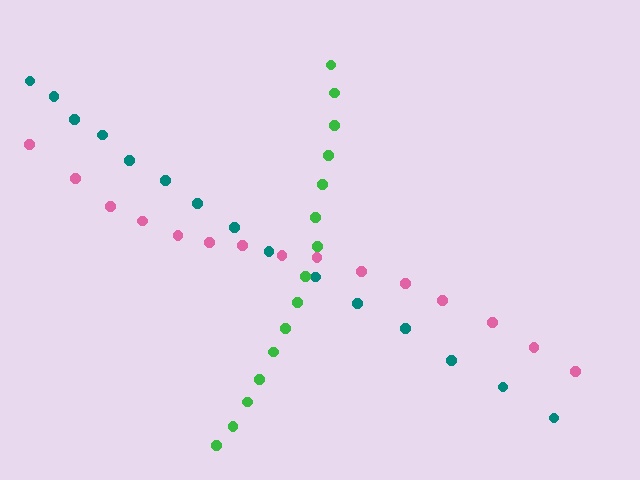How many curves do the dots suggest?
There are 3 distinct paths.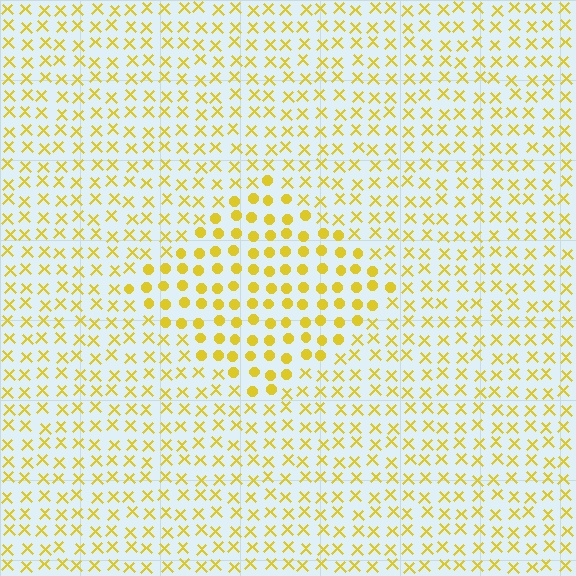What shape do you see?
I see a diamond.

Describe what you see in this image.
The image is filled with small yellow elements arranged in a uniform grid. A diamond-shaped region contains circles, while the surrounding area contains X marks. The boundary is defined purely by the change in element shape.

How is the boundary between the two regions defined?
The boundary is defined by a change in element shape: circles inside vs. X marks outside. All elements share the same color and spacing.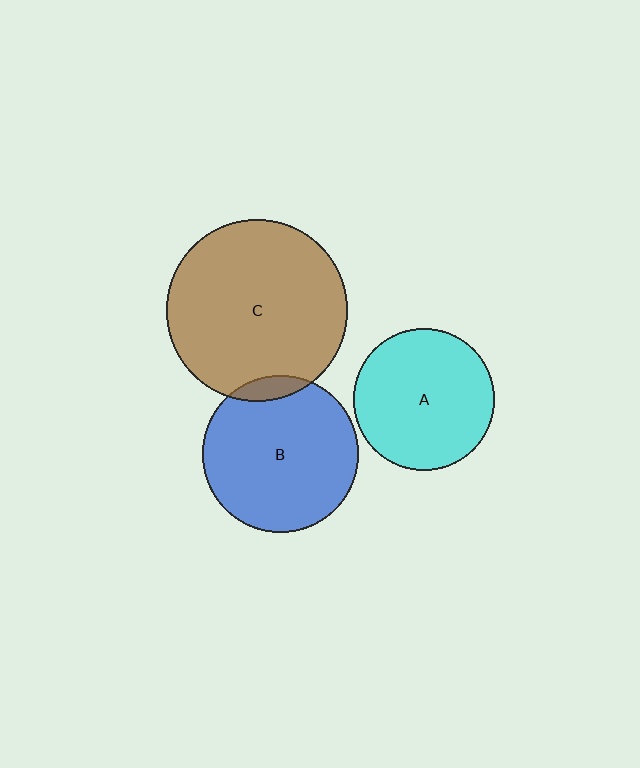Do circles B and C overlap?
Yes.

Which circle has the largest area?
Circle C (brown).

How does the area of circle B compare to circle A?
Approximately 1.2 times.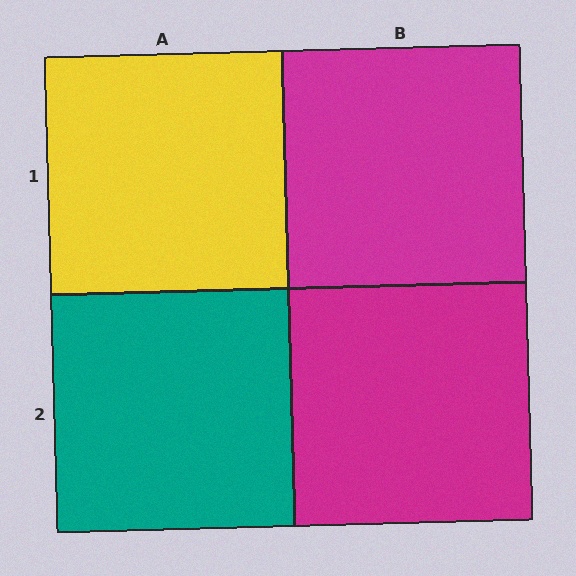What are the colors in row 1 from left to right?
Yellow, magenta.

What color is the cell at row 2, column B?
Magenta.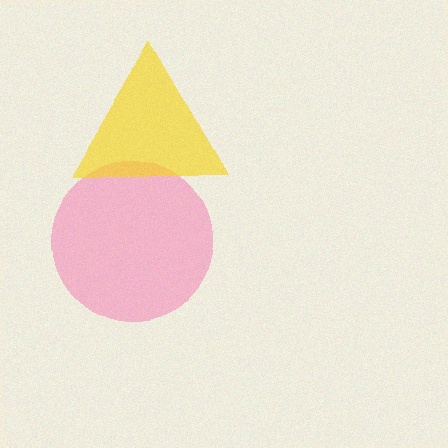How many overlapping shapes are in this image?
There are 2 overlapping shapes in the image.